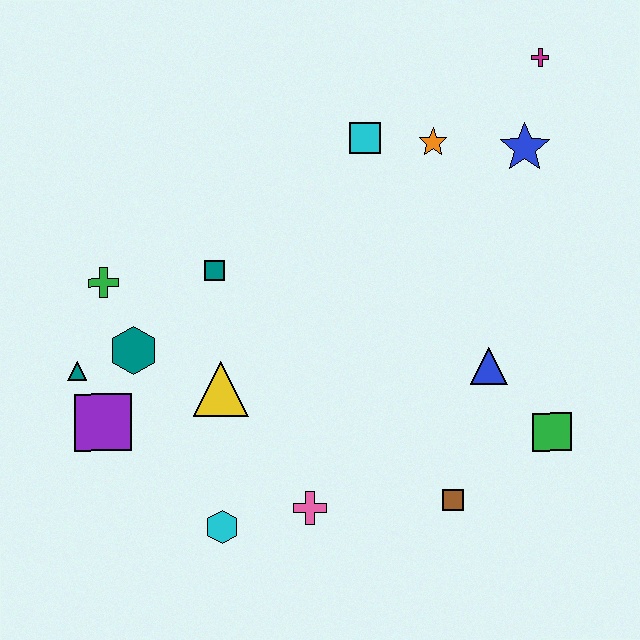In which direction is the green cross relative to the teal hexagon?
The green cross is above the teal hexagon.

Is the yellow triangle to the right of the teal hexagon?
Yes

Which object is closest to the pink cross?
The cyan hexagon is closest to the pink cross.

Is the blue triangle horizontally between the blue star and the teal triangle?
Yes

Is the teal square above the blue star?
No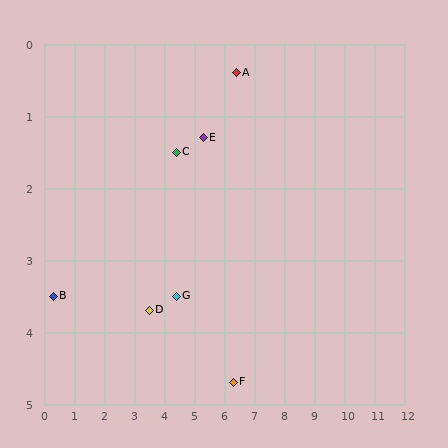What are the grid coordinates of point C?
Point C is at approximately (4.4, 1.5).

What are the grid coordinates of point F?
Point F is at approximately (6.3, 4.7).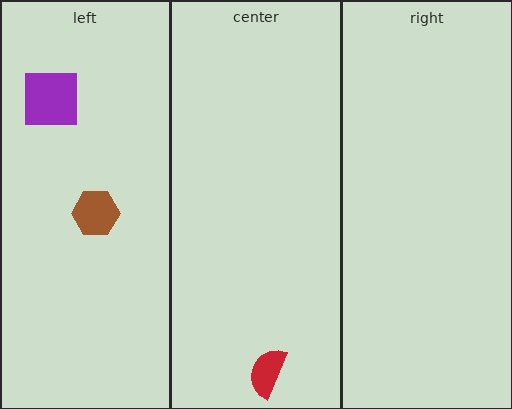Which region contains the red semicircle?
The center region.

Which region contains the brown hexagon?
The left region.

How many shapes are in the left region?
2.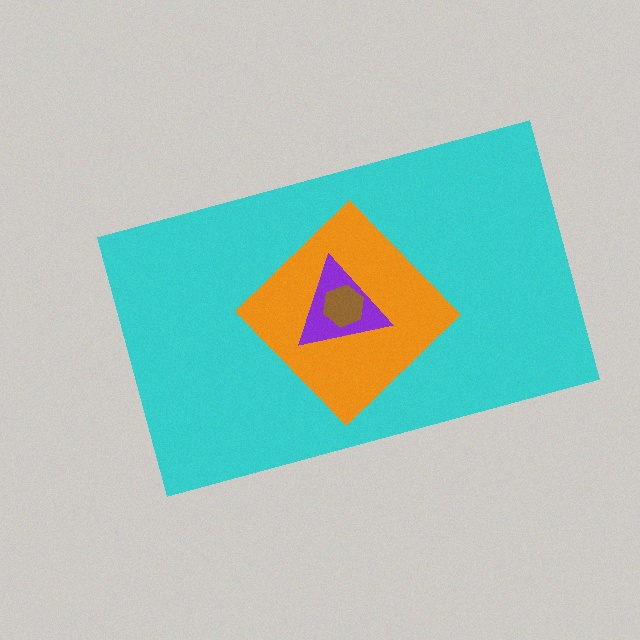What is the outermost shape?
The cyan rectangle.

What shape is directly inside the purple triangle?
The brown hexagon.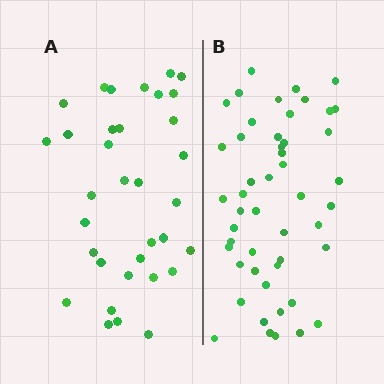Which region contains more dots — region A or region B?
Region B (the right region) has more dots.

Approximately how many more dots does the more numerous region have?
Region B has approximately 15 more dots than region A.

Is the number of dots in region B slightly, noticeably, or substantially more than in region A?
Region B has noticeably more, but not dramatically so. The ratio is roughly 1.4 to 1.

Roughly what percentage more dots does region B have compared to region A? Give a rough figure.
About 45% more.